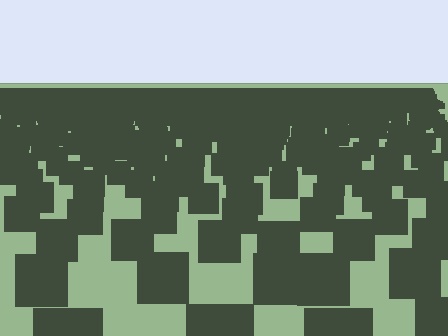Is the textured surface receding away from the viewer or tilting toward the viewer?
The surface is receding away from the viewer. Texture elements get smaller and denser toward the top.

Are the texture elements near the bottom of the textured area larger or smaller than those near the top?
Larger. Near the bottom, elements are closer to the viewer and appear at a bigger on-screen size.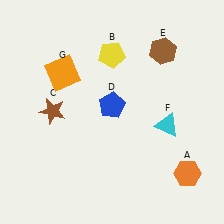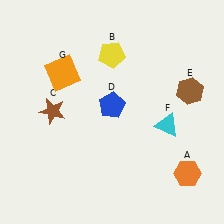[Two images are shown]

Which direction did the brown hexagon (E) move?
The brown hexagon (E) moved down.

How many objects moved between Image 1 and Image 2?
1 object moved between the two images.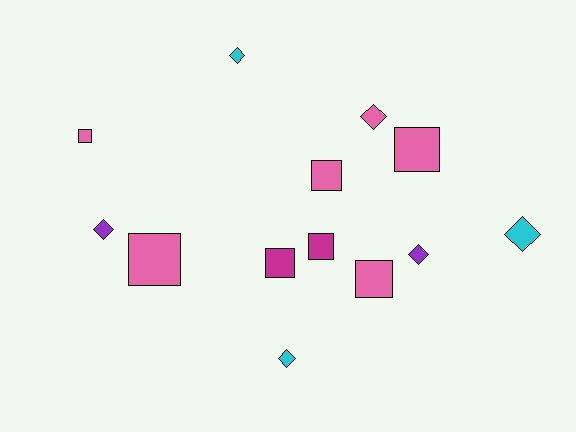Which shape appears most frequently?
Square, with 7 objects.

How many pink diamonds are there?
There is 1 pink diamond.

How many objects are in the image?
There are 13 objects.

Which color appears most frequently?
Pink, with 6 objects.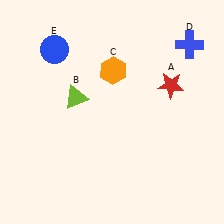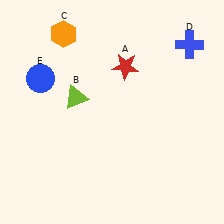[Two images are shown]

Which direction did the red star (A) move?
The red star (A) moved left.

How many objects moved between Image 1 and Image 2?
3 objects moved between the two images.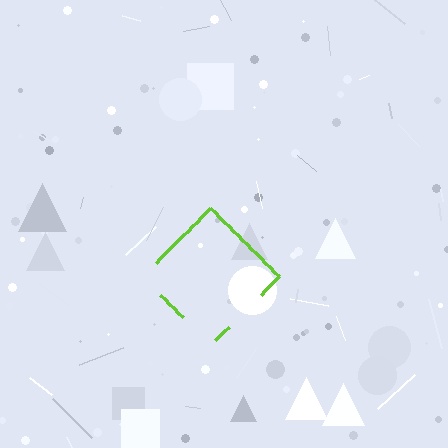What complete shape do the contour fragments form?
The contour fragments form a diamond.